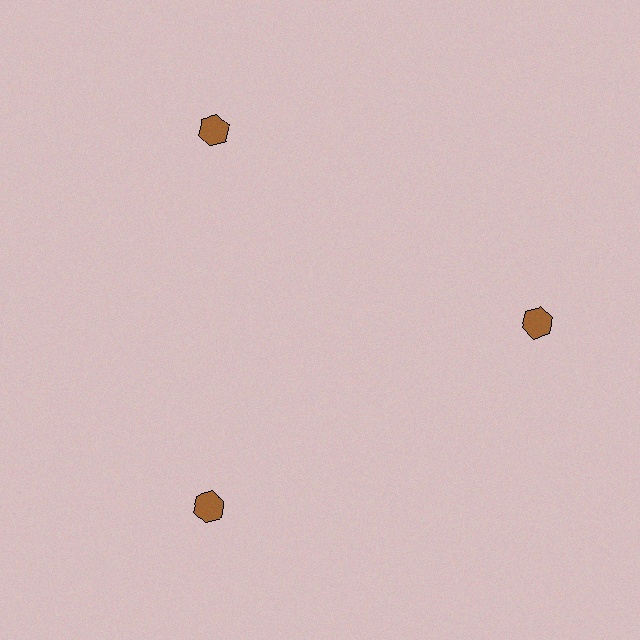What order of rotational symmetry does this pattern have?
This pattern has 3-fold rotational symmetry.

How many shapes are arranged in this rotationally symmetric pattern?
There are 3 shapes, arranged in 3 groups of 1.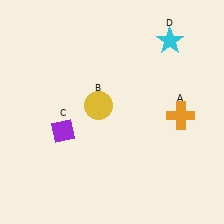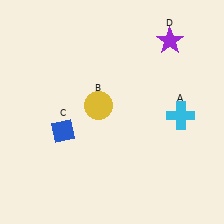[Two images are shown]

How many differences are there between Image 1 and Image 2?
There are 3 differences between the two images.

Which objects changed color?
A changed from orange to cyan. C changed from purple to blue. D changed from cyan to purple.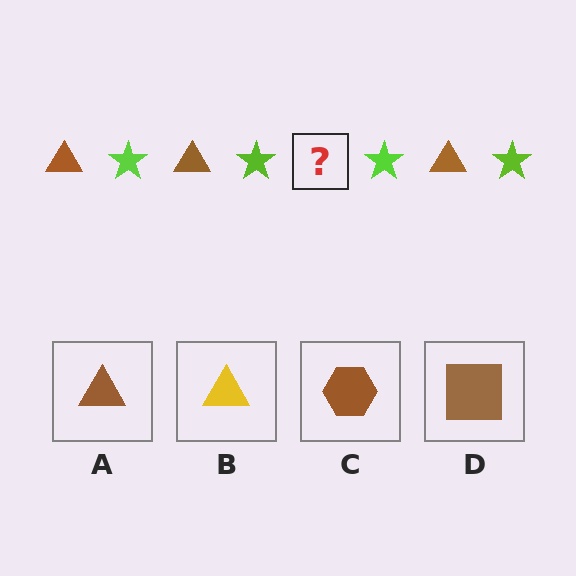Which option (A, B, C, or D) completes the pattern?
A.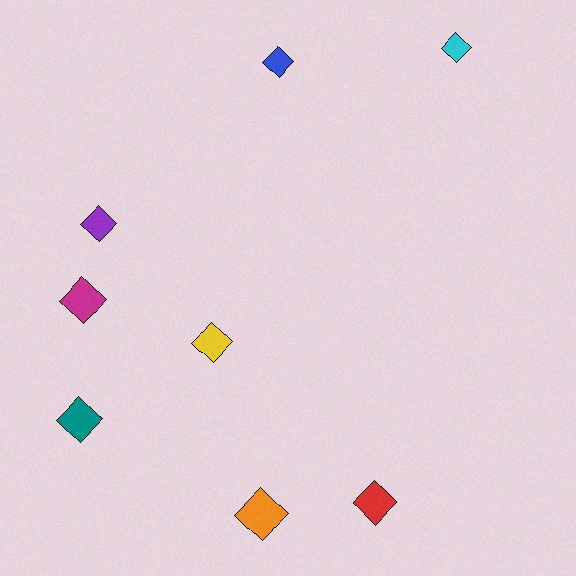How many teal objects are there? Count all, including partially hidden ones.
There is 1 teal object.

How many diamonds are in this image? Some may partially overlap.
There are 8 diamonds.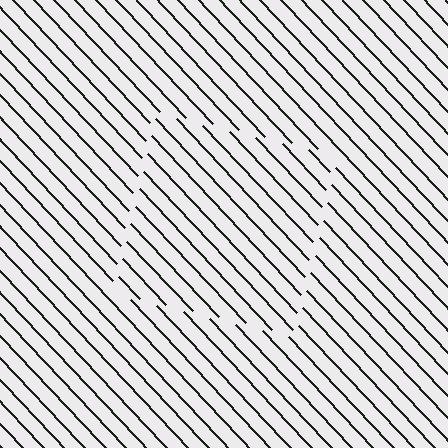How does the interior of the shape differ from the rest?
The interior of the shape contains the same grating, shifted by half a period — the contour is defined by the phase discontinuity where line-ends from the inner and outer gratings abut.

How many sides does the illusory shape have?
4 sides — the line-ends trace a square.